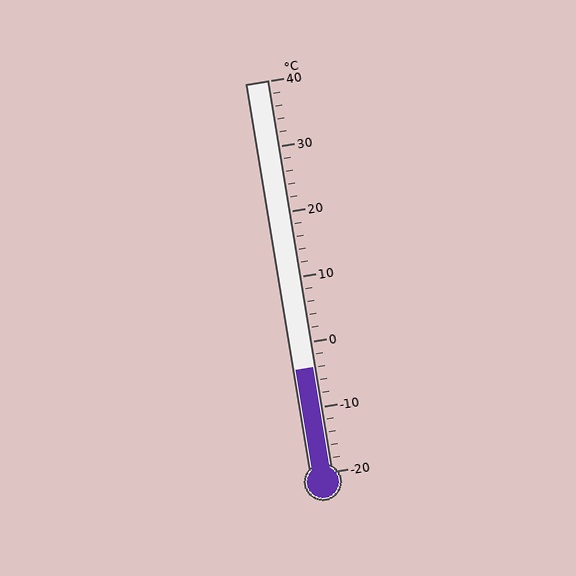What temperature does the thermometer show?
The thermometer shows approximately -4°C.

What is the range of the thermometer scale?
The thermometer scale ranges from -20°C to 40°C.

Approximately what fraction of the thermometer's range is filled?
The thermometer is filled to approximately 25% of its range.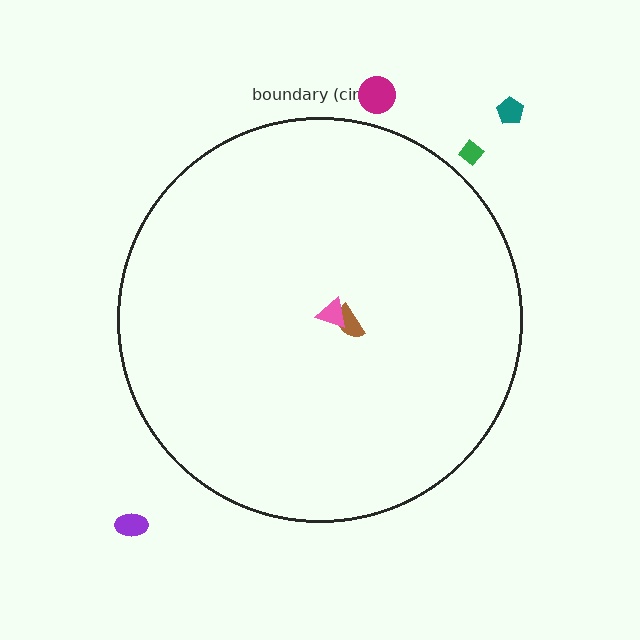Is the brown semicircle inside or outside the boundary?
Inside.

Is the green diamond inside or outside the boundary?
Outside.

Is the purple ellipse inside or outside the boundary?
Outside.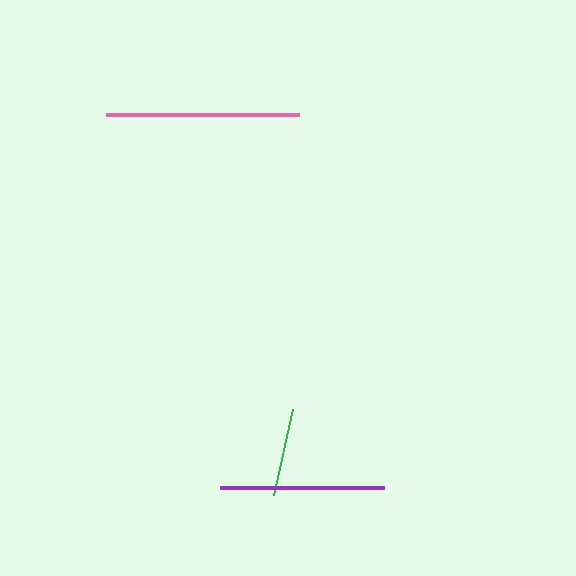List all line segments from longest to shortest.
From longest to shortest: pink, purple, green.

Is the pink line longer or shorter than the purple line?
The pink line is longer than the purple line.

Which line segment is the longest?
The pink line is the longest at approximately 193 pixels.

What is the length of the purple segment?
The purple segment is approximately 164 pixels long.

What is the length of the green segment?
The green segment is approximately 88 pixels long.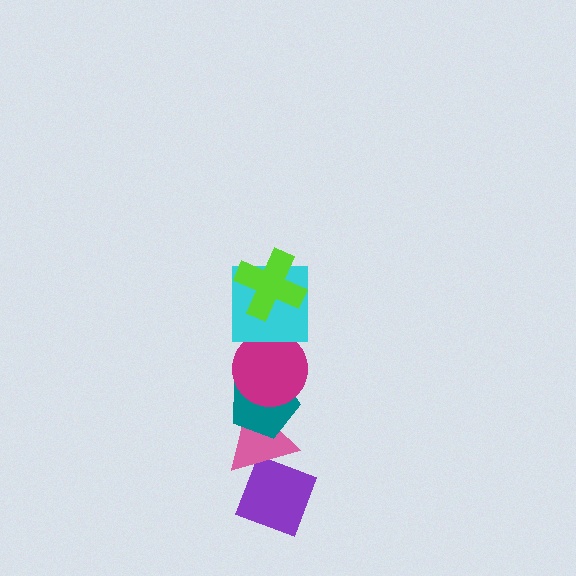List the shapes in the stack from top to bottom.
From top to bottom: the lime cross, the cyan square, the magenta circle, the teal pentagon, the pink triangle, the purple diamond.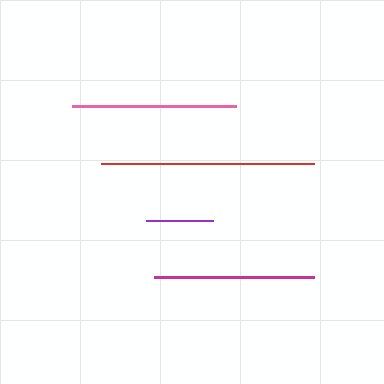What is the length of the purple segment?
The purple segment is approximately 67 pixels long.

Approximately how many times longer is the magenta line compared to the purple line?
The magenta line is approximately 2.4 times the length of the purple line.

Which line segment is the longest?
The red line is the longest at approximately 213 pixels.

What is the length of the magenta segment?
The magenta segment is approximately 161 pixels long.